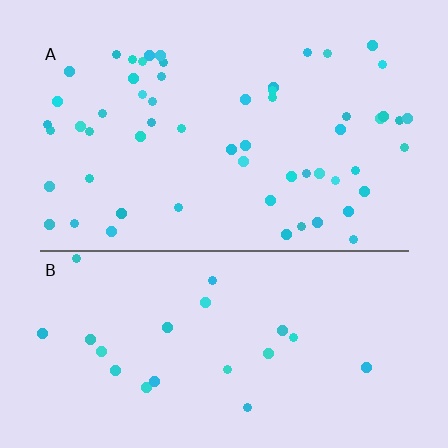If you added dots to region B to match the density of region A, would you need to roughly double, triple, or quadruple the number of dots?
Approximately triple.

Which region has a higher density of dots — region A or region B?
A (the top).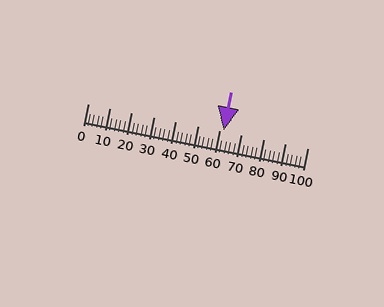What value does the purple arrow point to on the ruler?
The purple arrow points to approximately 62.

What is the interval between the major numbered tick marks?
The major tick marks are spaced 10 units apart.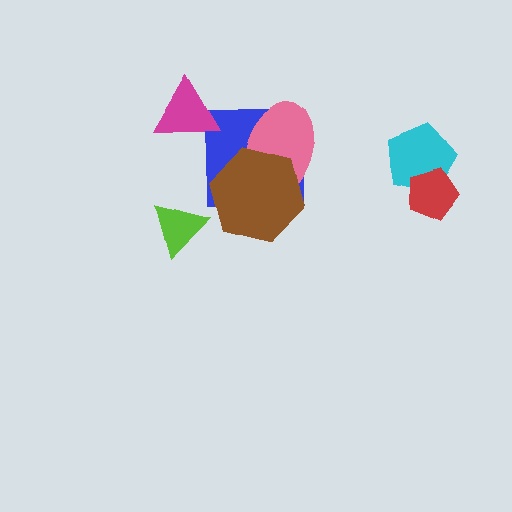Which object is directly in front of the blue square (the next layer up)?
The pink ellipse is directly in front of the blue square.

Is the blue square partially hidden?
Yes, it is partially covered by another shape.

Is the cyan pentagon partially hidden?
Yes, it is partially covered by another shape.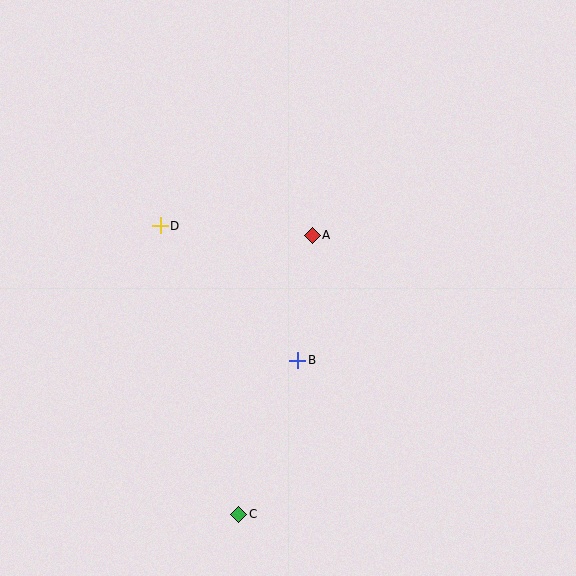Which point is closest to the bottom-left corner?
Point C is closest to the bottom-left corner.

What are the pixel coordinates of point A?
Point A is at (312, 235).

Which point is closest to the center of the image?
Point A at (312, 235) is closest to the center.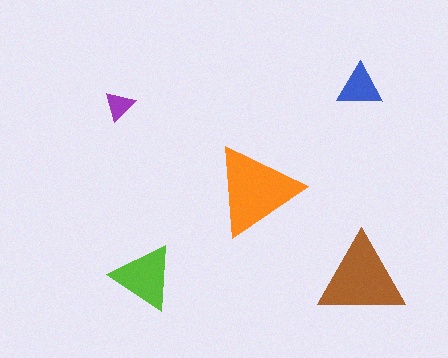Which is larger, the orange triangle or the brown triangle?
The orange one.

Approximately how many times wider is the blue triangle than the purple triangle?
About 1.5 times wider.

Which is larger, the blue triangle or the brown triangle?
The brown one.